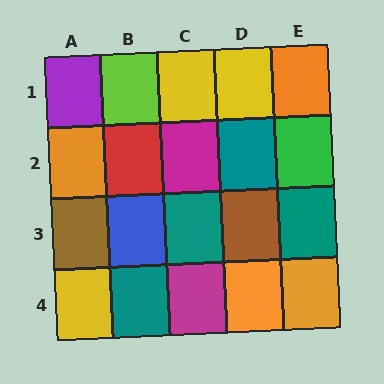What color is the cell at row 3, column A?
Brown.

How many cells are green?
1 cell is green.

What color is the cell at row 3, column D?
Brown.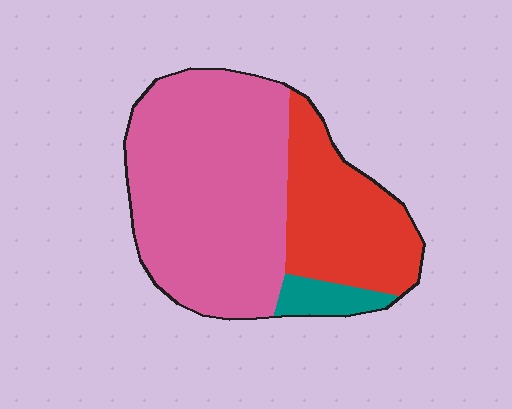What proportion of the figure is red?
Red takes up about one third (1/3) of the figure.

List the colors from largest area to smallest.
From largest to smallest: pink, red, teal.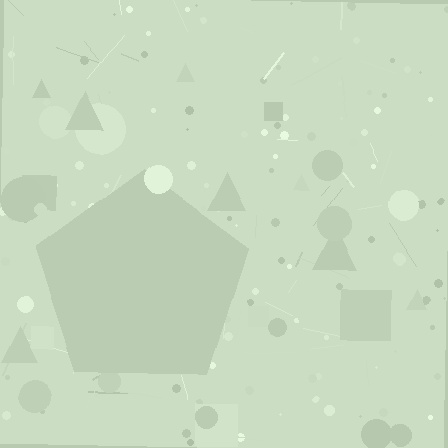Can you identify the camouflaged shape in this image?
The camouflaged shape is a pentagon.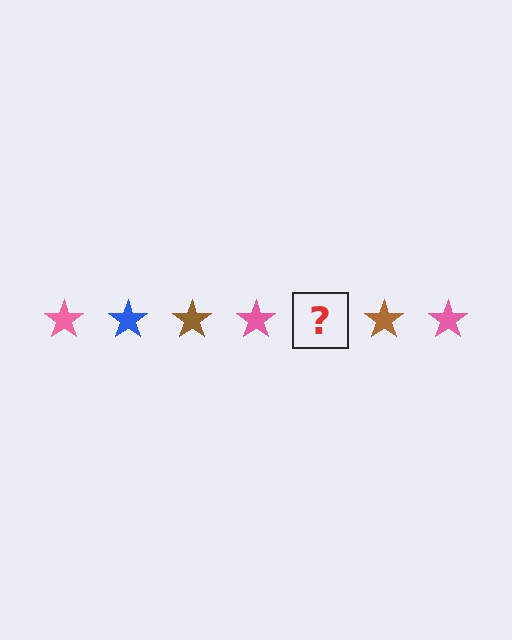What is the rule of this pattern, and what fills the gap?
The rule is that the pattern cycles through pink, blue, brown stars. The gap should be filled with a blue star.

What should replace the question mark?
The question mark should be replaced with a blue star.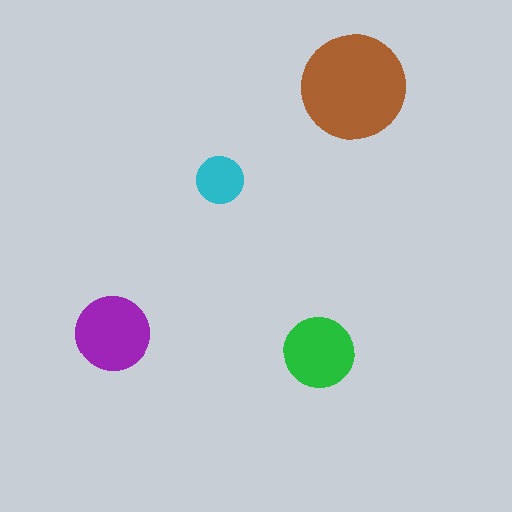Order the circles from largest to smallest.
the brown one, the purple one, the green one, the cyan one.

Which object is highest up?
The brown circle is topmost.